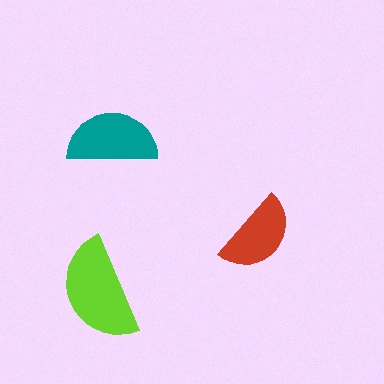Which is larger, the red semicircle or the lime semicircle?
The lime one.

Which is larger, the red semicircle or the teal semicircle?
The teal one.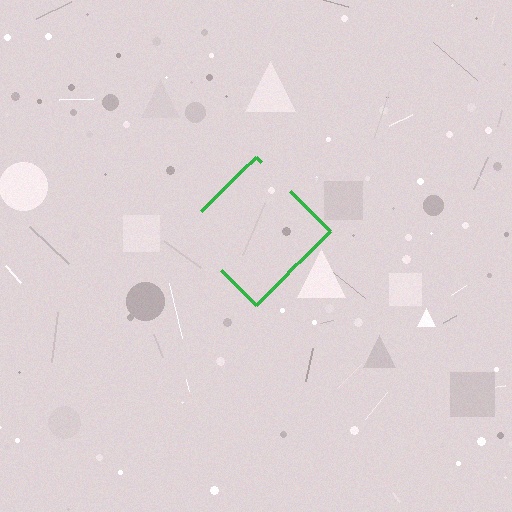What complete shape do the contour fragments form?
The contour fragments form a diamond.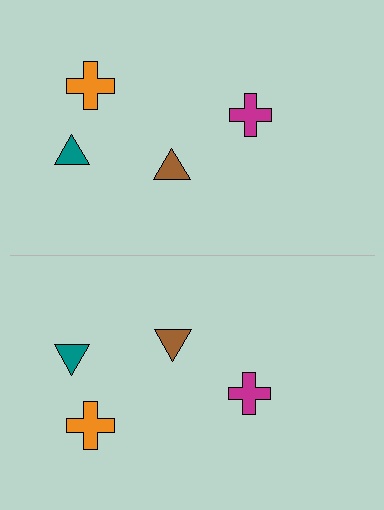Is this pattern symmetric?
Yes, this pattern has bilateral (reflection) symmetry.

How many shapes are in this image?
There are 8 shapes in this image.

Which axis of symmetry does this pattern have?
The pattern has a horizontal axis of symmetry running through the center of the image.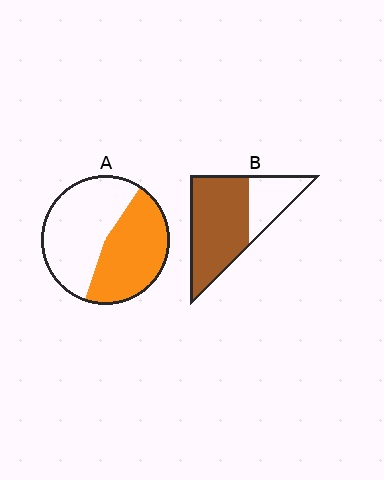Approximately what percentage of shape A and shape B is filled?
A is approximately 45% and B is approximately 70%.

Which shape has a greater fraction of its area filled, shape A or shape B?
Shape B.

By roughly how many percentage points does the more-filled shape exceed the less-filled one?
By roughly 25 percentage points (B over A).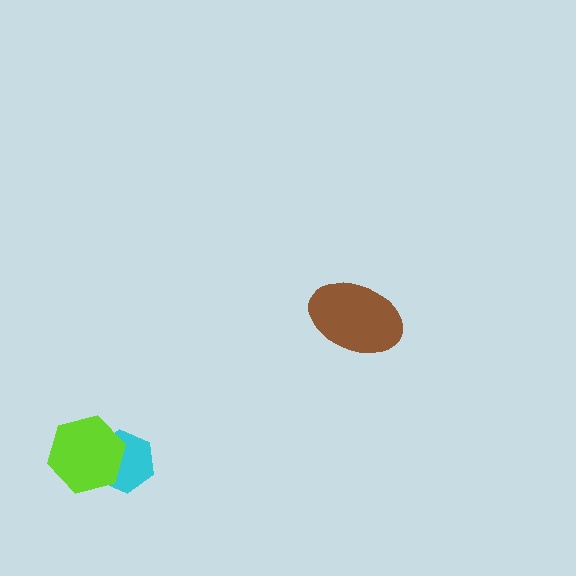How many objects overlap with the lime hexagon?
1 object overlaps with the lime hexagon.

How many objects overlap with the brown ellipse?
0 objects overlap with the brown ellipse.